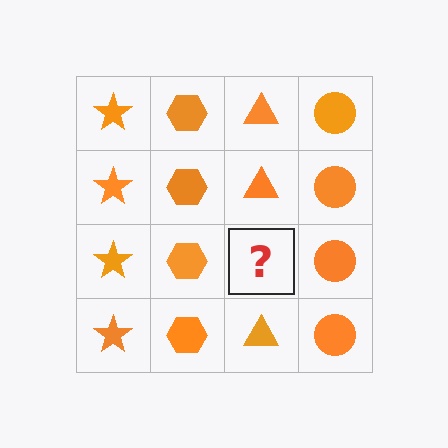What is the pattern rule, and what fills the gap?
The rule is that each column has a consistent shape. The gap should be filled with an orange triangle.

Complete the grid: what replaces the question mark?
The question mark should be replaced with an orange triangle.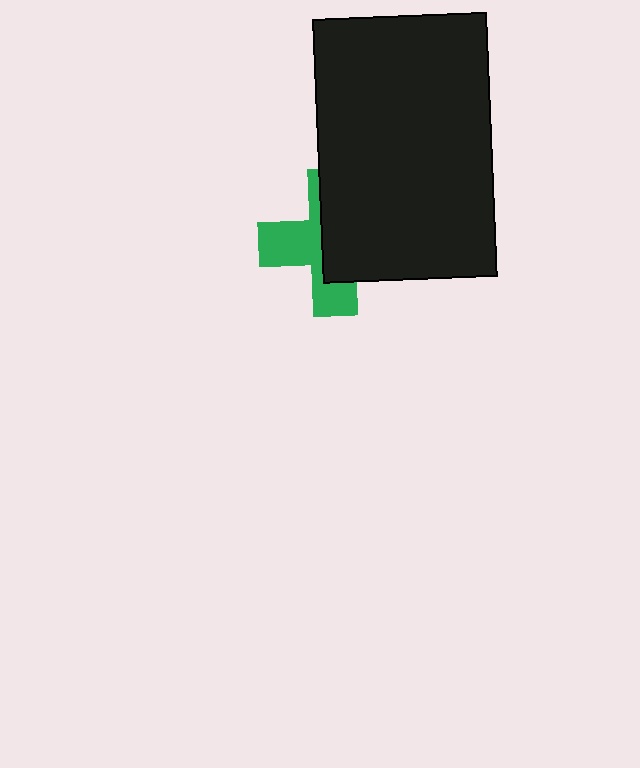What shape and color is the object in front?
The object in front is a black rectangle.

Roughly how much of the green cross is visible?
About half of it is visible (roughly 46%).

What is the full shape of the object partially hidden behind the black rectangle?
The partially hidden object is a green cross.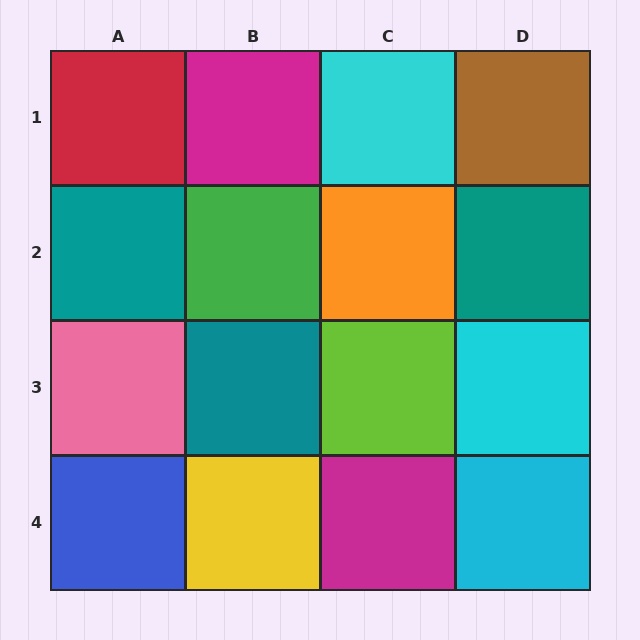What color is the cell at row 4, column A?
Blue.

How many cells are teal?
3 cells are teal.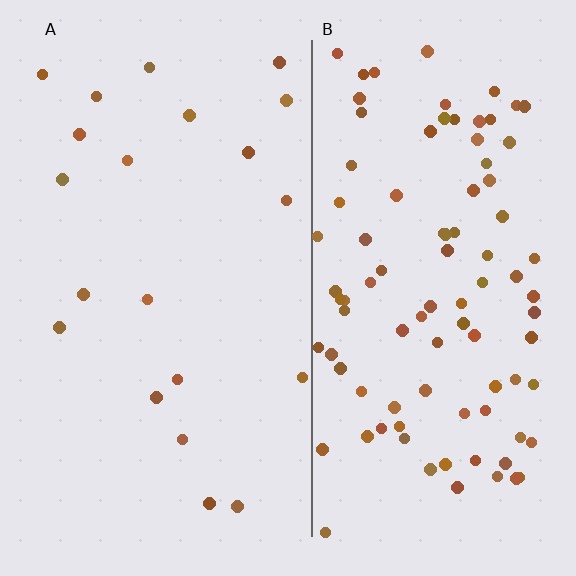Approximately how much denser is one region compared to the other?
Approximately 4.7× — region B over region A.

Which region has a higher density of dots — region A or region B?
B (the right).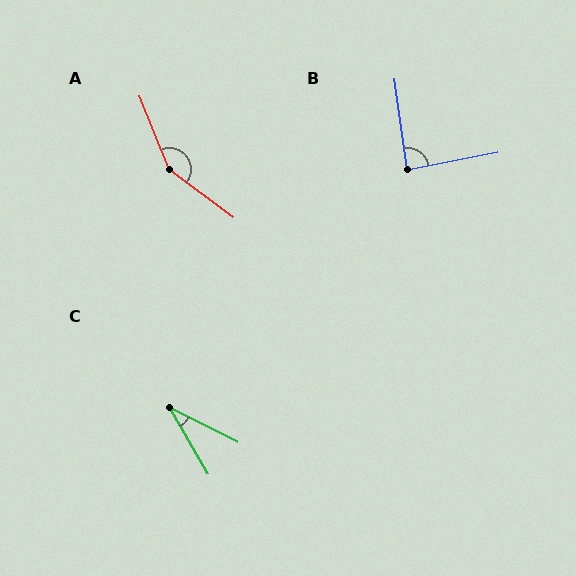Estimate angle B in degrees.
Approximately 87 degrees.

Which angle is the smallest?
C, at approximately 33 degrees.